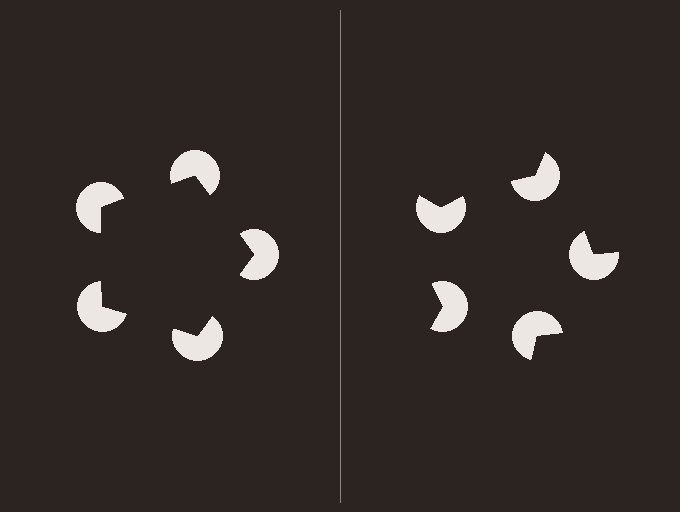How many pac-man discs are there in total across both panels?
10 — 5 on each side.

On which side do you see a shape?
An illusory pentagon appears on the left side. On the right side the wedge cuts are rotated, so no coherent shape forms.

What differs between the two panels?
The pac-man discs are positioned identically on both sides; only the wedge orientations differ. On the left they align to a pentagon; on the right they are misaligned.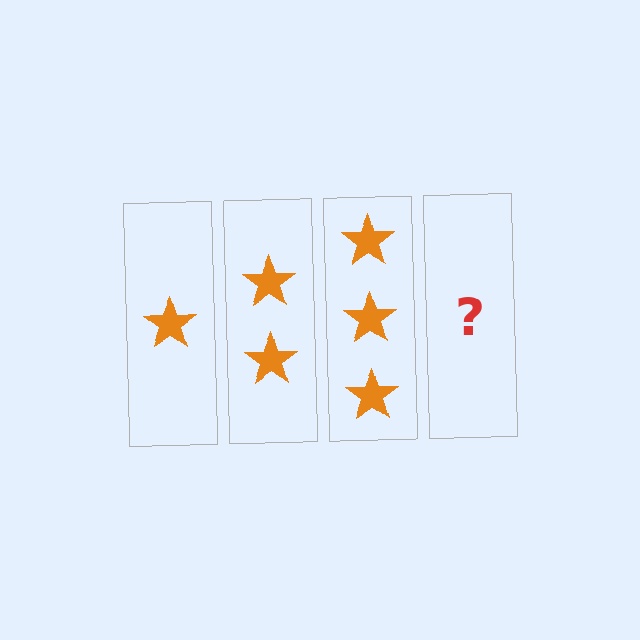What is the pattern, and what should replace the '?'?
The pattern is that each step adds one more star. The '?' should be 4 stars.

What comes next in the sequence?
The next element should be 4 stars.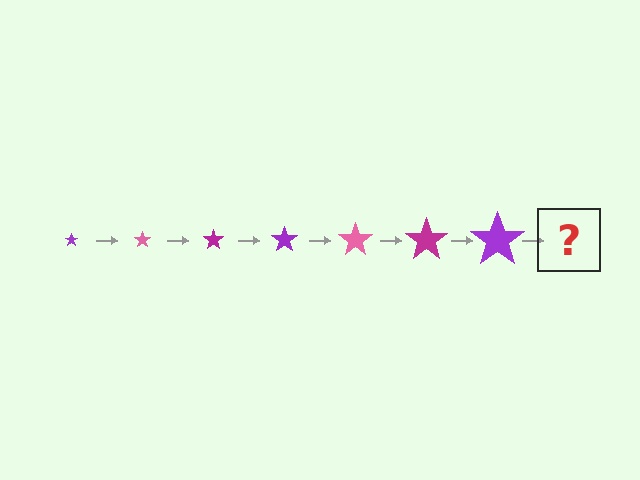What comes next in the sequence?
The next element should be a pink star, larger than the previous one.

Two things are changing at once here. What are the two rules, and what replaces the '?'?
The two rules are that the star grows larger each step and the color cycles through purple, pink, and magenta. The '?' should be a pink star, larger than the previous one.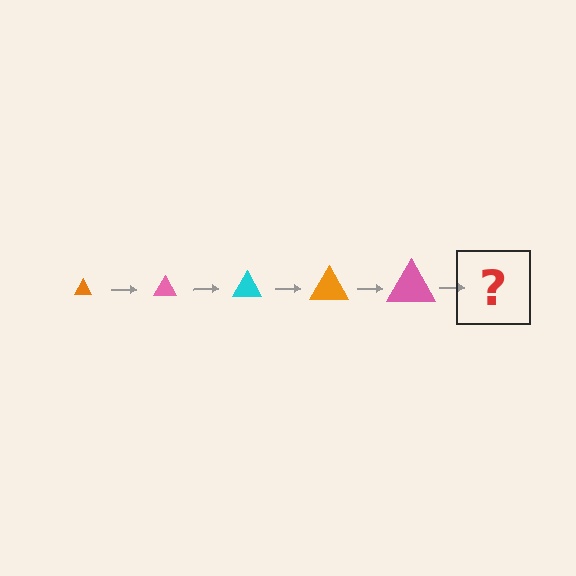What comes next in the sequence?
The next element should be a cyan triangle, larger than the previous one.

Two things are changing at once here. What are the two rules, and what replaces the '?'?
The two rules are that the triangle grows larger each step and the color cycles through orange, pink, and cyan. The '?' should be a cyan triangle, larger than the previous one.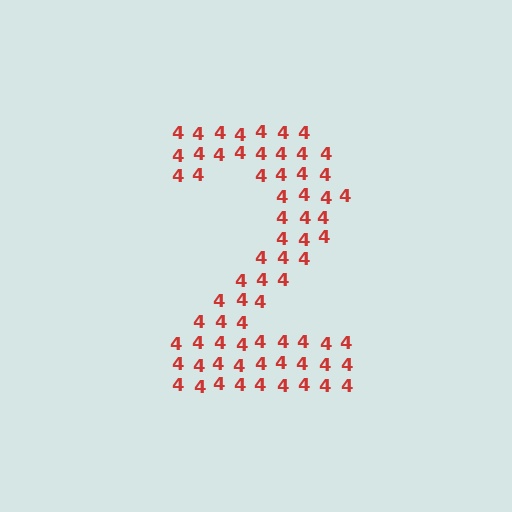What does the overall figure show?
The overall figure shows the digit 2.